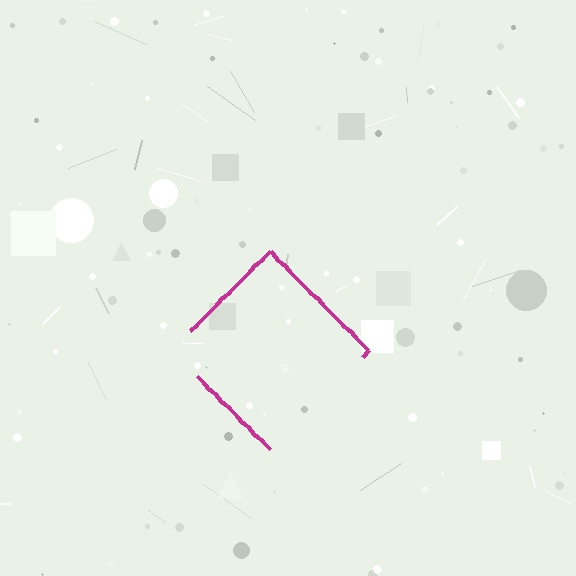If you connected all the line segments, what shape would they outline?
They would outline a diamond.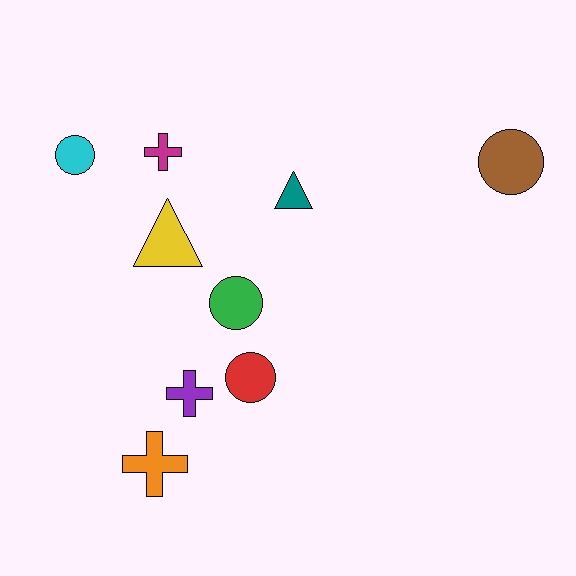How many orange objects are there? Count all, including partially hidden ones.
There is 1 orange object.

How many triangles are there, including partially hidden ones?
There are 2 triangles.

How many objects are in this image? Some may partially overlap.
There are 9 objects.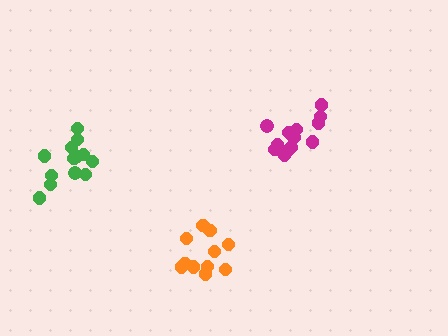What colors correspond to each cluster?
The clusters are colored: orange, magenta, green.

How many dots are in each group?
Group 1: 11 dots, Group 2: 13 dots, Group 3: 13 dots (37 total).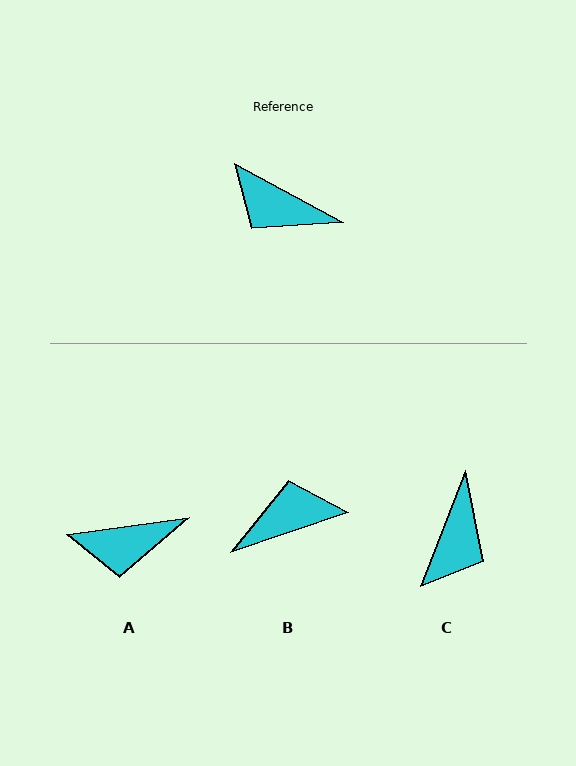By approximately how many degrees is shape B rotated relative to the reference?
Approximately 132 degrees clockwise.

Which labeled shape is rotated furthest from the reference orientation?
B, about 132 degrees away.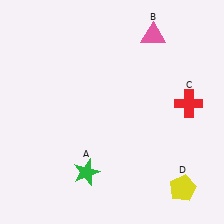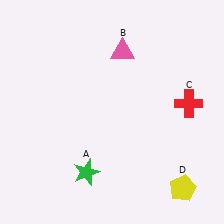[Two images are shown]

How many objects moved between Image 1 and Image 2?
1 object moved between the two images.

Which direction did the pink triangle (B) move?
The pink triangle (B) moved left.